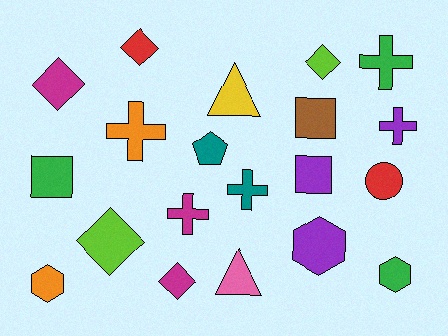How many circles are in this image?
There is 1 circle.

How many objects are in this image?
There are 20 objects.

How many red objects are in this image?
There are 2 red objects.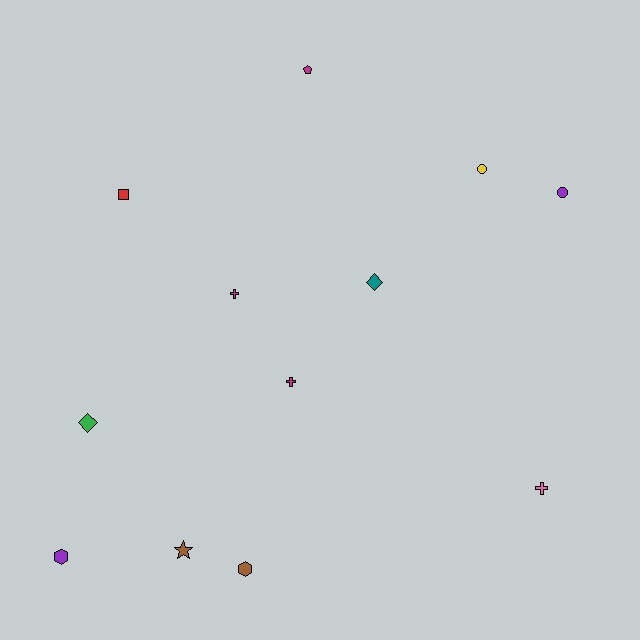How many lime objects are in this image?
There are no lime objects.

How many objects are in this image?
There are 12 objects.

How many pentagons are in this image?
There is 1 pentagon.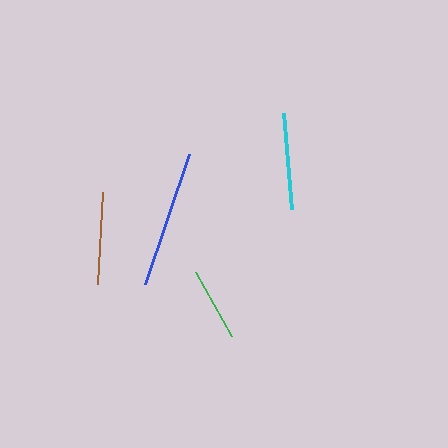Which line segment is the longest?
The blue line is the longest at approximately 138 pixels.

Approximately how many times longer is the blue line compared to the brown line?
The blue line is approximately 1.5 times the length of the brown line.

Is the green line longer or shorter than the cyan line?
The cyan line is longer than the green line.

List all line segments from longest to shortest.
From longest to shortest: blue, cyan, brown, green.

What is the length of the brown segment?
The brown segment is approximately 93 pixels long.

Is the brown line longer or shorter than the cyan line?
The cyan line is longer than the brown line.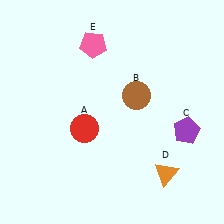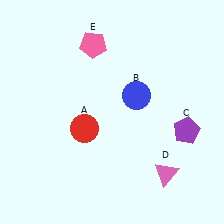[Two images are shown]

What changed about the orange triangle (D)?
In Image 1, D is orange. In Image 2, it changed to pink.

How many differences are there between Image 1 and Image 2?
There are 2 differences between the two images.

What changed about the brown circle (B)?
In Image 1, B is brown. In Image 2, it changed to blue.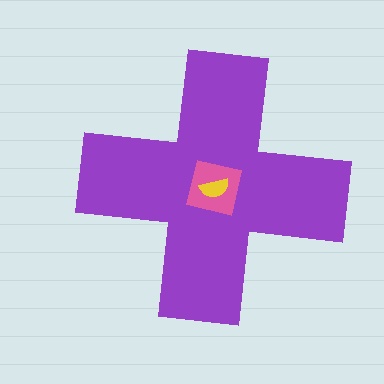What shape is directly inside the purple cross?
The pink square.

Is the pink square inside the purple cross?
Yes.